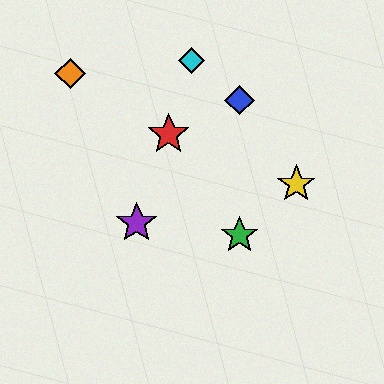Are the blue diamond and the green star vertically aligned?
Yes, both are at x≈239.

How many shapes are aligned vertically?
2 shapes (the blue diamond, the green star) are aligned vertically.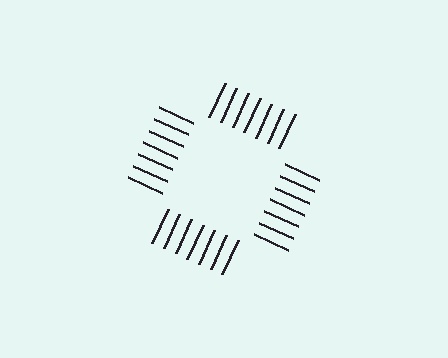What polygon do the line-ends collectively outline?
An illusory square — the line segments terminate on its edges but no continuous stroke is drawn.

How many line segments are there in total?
28 — 7 along each of the 4 edges.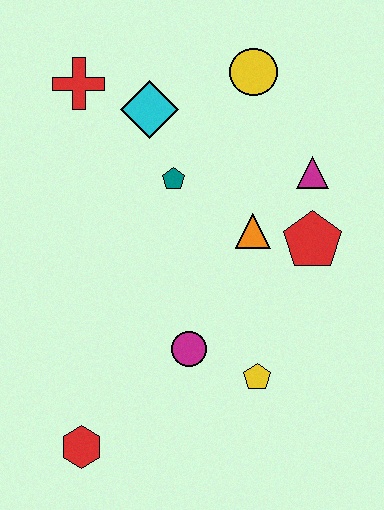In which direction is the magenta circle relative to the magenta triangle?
The magenta circle is below the magenta triangle.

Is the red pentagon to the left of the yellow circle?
No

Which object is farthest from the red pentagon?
The red hexagon is farthest from the red pentagon.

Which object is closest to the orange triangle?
The red pentagon is closest to the orange triangle.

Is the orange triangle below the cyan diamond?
Yes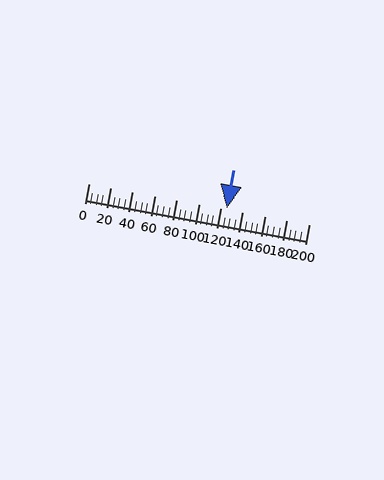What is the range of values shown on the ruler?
The ruler shows values from 0 to 200.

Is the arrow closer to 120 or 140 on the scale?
The arrow is closer to 120.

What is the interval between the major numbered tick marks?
The major tick marks are spaced 20 units apart.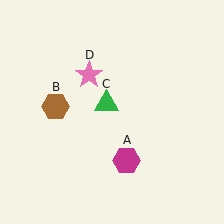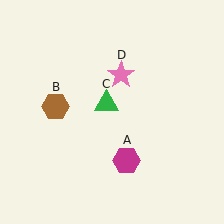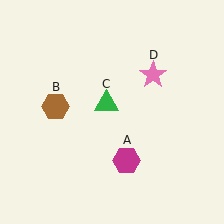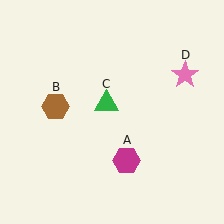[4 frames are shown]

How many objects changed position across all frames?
1 object changed position: pink star (object D).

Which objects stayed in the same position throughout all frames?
Magenta hexagon (object A) and brown hexagon (object B) and green triangle (object C) remained stationary.